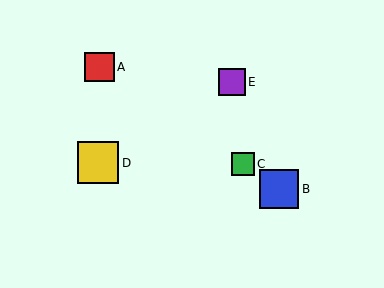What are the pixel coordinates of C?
Object C is at (243, 164).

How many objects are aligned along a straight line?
3 objects (A, B, C) are aligned along a straight line.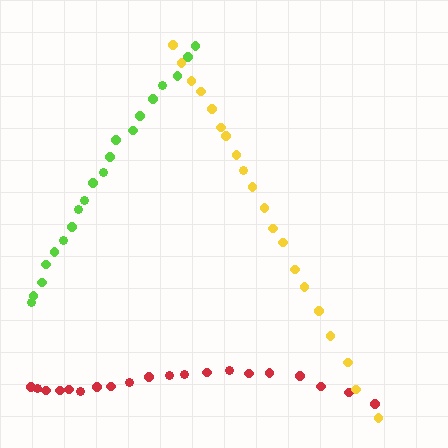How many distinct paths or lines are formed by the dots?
There are 3 distinct paths.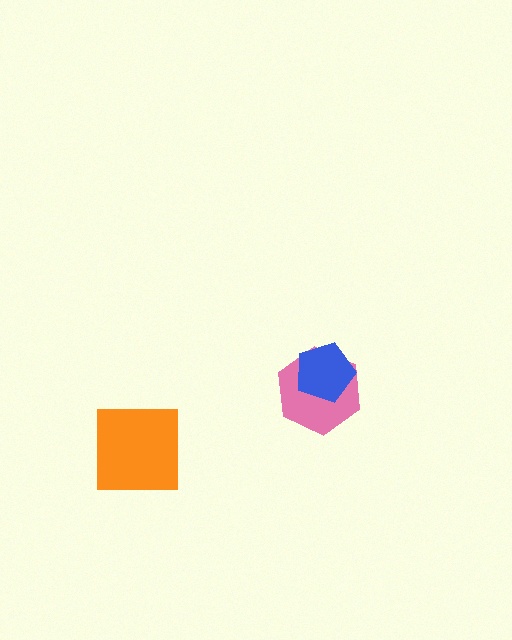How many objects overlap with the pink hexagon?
1 object overlaps with the pink hexagon.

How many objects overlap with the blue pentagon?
1 object overlaps with the blue pentagon.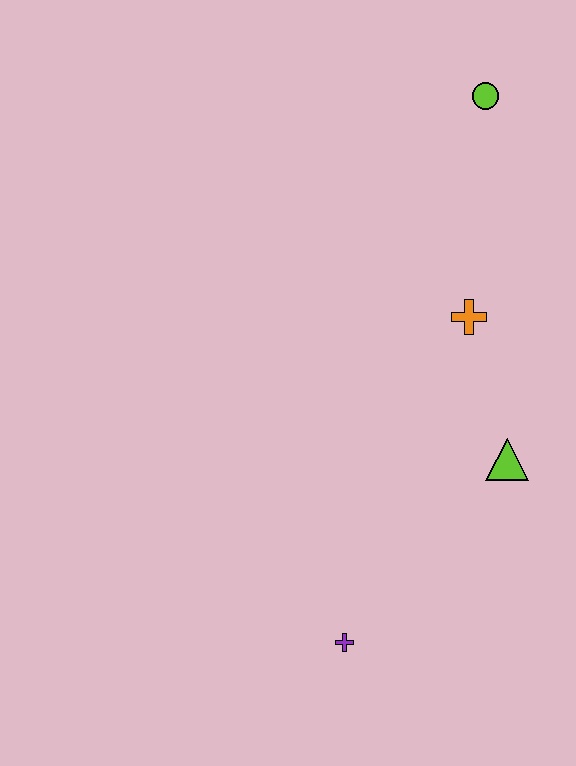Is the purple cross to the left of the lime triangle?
Yes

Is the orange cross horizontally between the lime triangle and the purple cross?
Yes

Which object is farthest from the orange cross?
The purple cross is farthest from the orange cross.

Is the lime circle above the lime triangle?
Yes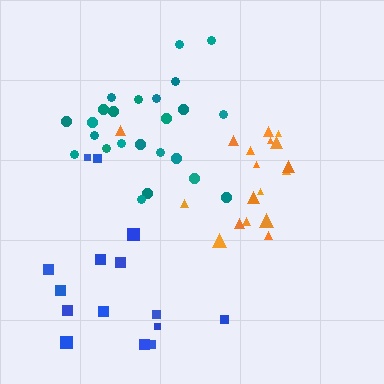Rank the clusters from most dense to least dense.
teal, orange, blue.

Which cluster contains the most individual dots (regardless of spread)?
Teal (24).